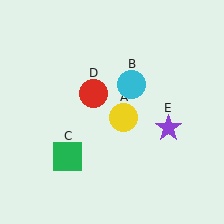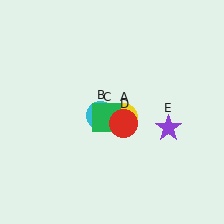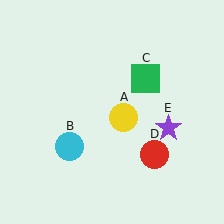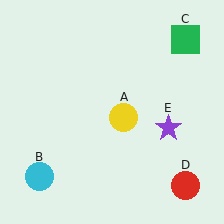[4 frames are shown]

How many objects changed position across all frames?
3 objects changed position: cyan circle (object B), green square (object C), red circle (object D).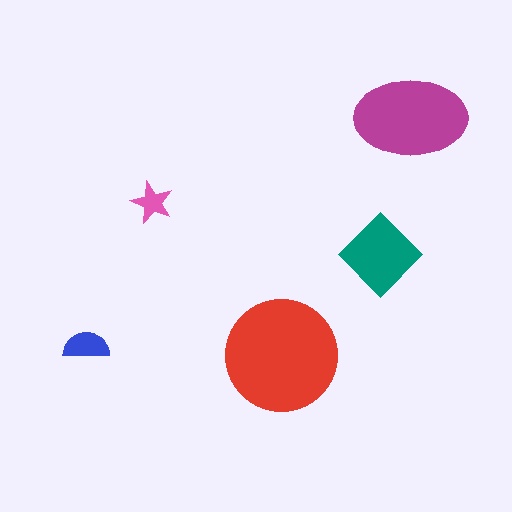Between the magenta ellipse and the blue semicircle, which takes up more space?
The magenta ellipse.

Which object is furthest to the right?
The magenta ellipse is rightmost.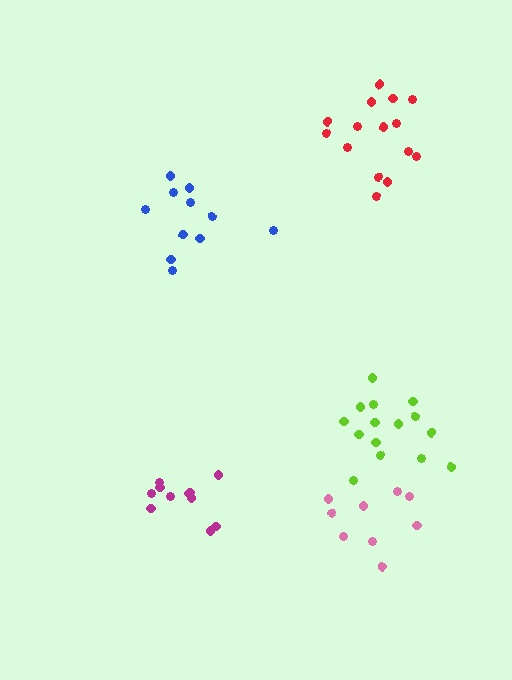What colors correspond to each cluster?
The clusters are colored: magenta, red, blue, lime, pink.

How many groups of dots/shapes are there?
There are 5 groups.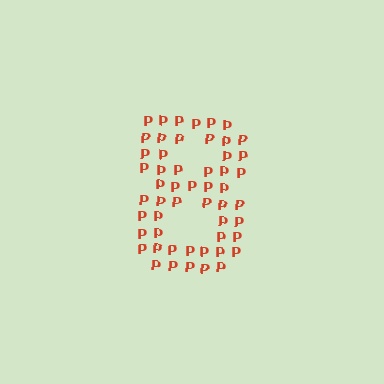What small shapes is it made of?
It is made of small letter P's.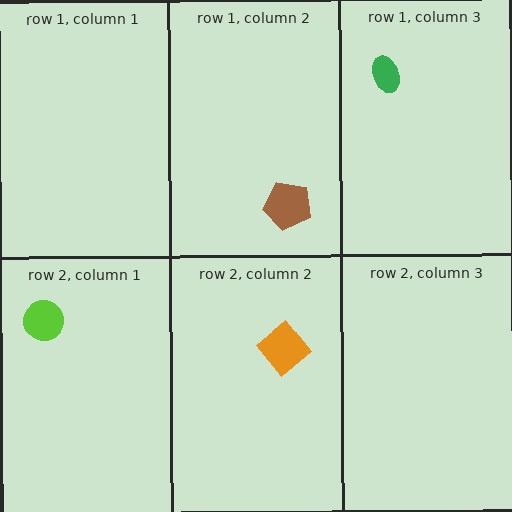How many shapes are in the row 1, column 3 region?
1.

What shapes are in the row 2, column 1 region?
The lime circle.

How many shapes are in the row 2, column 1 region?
1.